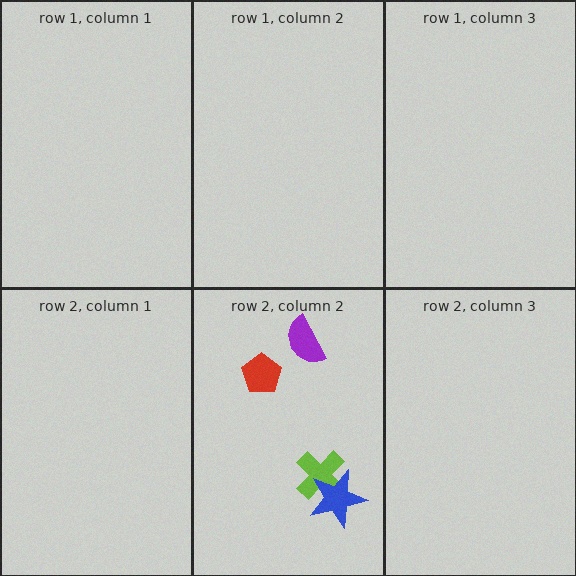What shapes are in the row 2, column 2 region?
The lime cross, the blue star, the purple semicircle, the red pentagon.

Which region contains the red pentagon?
The row 2, column 2 region.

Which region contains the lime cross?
The row 2, column 2 region.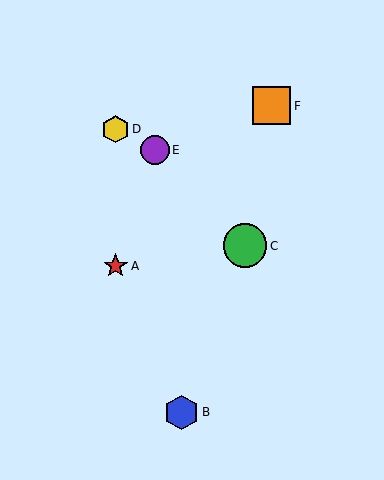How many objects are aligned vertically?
2 objects (A, D) are aligned vertically.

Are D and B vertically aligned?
No, D is at x≈116 and B is at x≈181.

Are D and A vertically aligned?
Yes, both are at x≈116.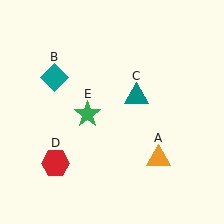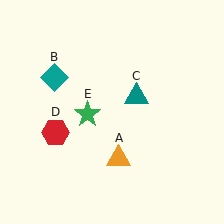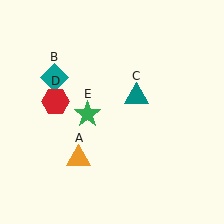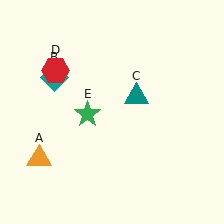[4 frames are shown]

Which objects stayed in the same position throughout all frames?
Teal diamond (object B) and teal triangle (object C) and green star (object E) remained stationary.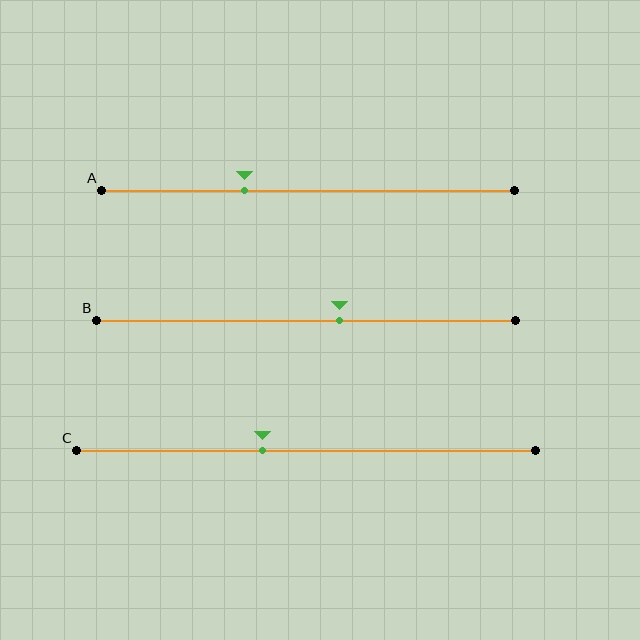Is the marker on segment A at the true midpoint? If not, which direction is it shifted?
No, the marker on segment A is shifted to the left by about 15% of the segment length.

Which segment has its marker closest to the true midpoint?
Segment B has its marker closest to the true midpoint.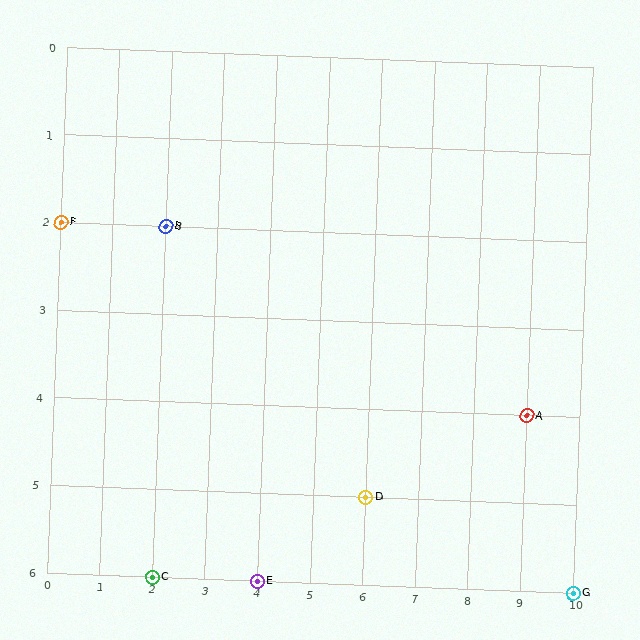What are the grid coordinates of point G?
Point G is at grid coordinates (10, 6).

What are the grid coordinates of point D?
Point D is at grid coordinates (6, 5).